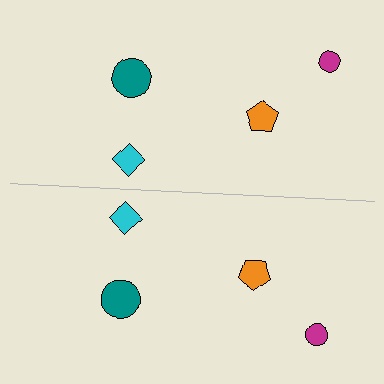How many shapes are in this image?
There are 8 shapes in this image.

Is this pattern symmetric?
Yes, this pattern has bilateral (reflection) symmetry.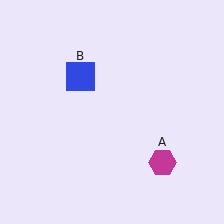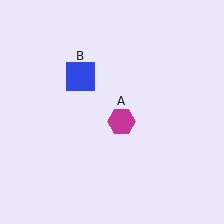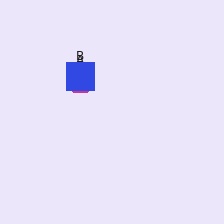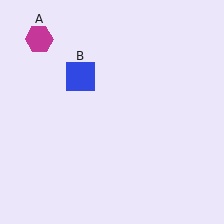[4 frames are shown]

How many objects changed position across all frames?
1 object changed position: magenta hexagon (object A).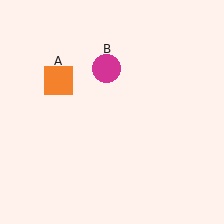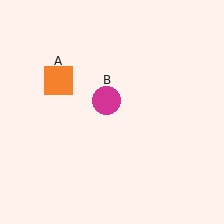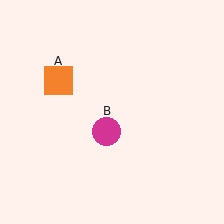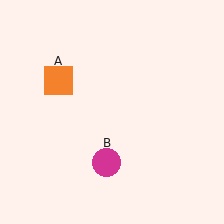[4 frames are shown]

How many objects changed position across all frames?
1 object changed position: magenta circle (object B).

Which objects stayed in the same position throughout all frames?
Orange square (object A) remained stationary.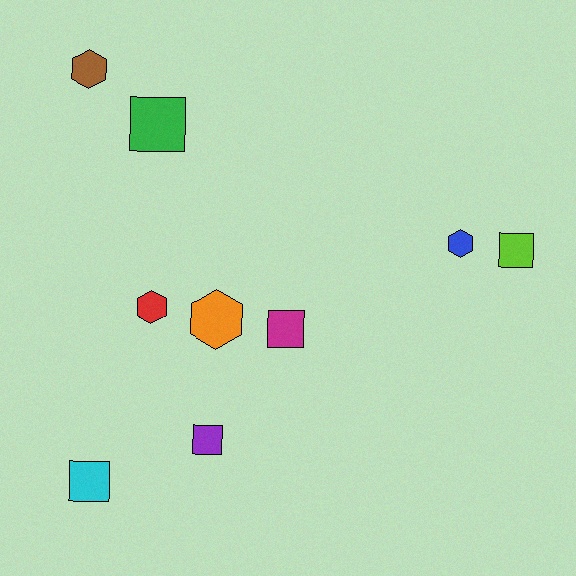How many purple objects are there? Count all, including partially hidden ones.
There is 1 purple object.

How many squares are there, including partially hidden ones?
There are 5 squares.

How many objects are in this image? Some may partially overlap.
There are 9 objects.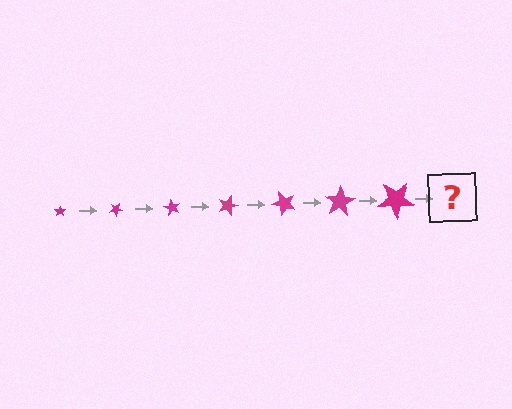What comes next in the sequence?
The next element should be a star, larger than the previous one and rotated 210 degrees from the start.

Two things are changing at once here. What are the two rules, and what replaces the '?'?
The two rules are that the star grows larger each step and it rotates 30 degrees each step. The '?' should be a star, larger than the previous one and rotated 210 degrees from the start.